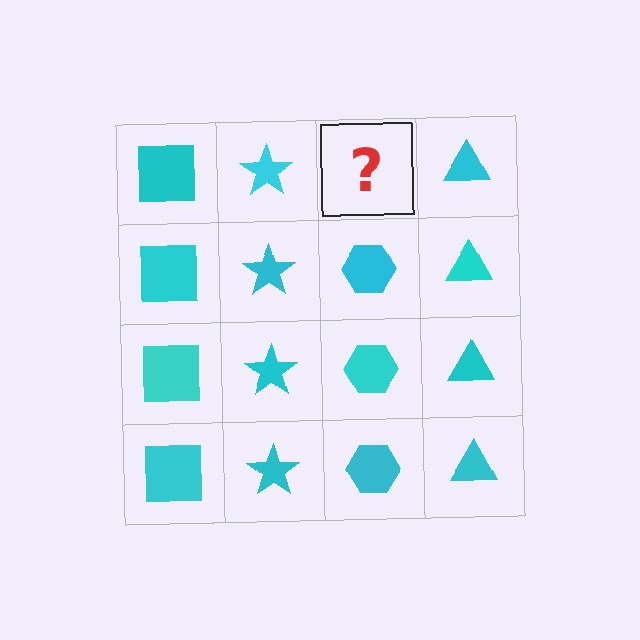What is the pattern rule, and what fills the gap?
The rule is that each column has a consistent shape. The gap should be filled with a cyan hexagon.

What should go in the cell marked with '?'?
The missing cell should contain a cyan hexagon.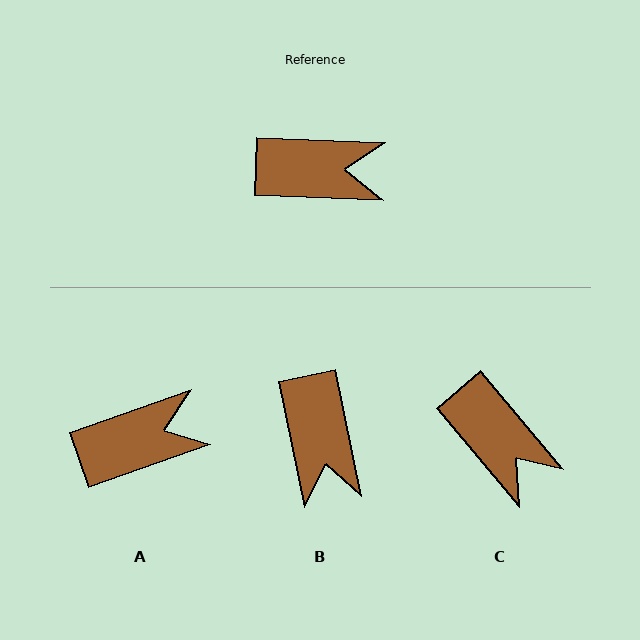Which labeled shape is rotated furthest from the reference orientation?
B, about 77 degrees away.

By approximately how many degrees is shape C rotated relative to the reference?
Approximately 48 degrees clockwise.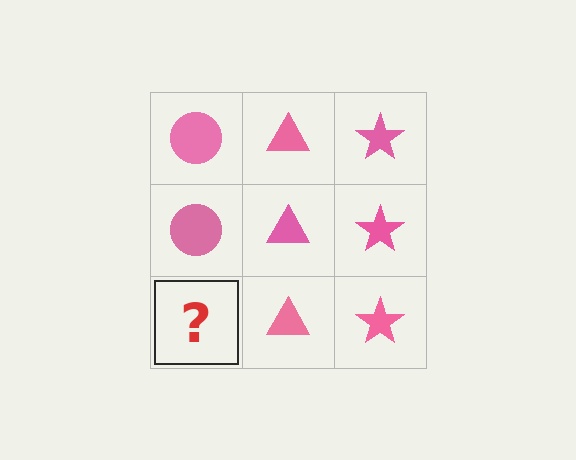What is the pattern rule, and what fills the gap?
The rule is that each column has a consistent shape. The gap should be filled with a pink circle.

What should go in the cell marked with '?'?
The missing cell should contain a pink circle.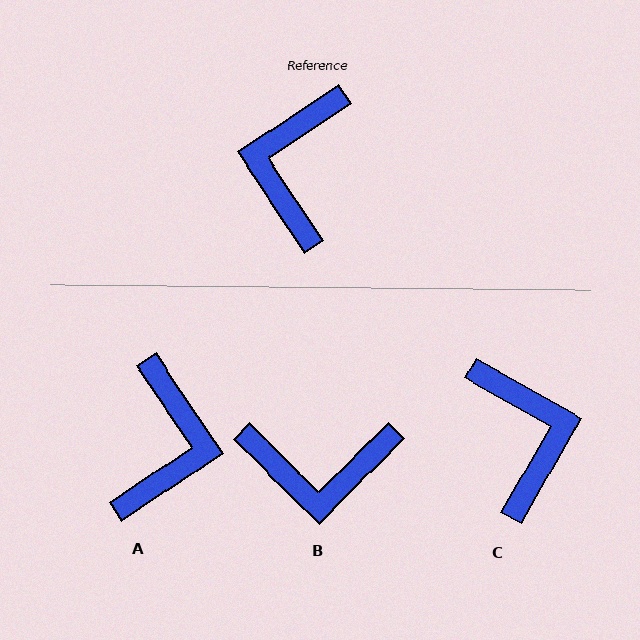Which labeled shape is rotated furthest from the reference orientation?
A, about 180 degrees away.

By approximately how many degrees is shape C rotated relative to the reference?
Approximately 153 degrees clockwise.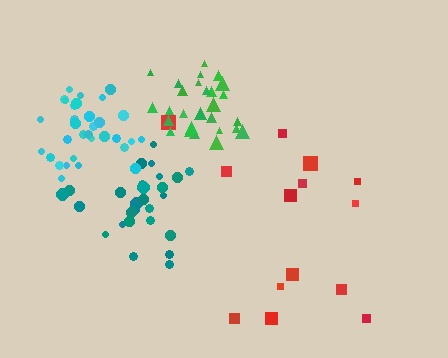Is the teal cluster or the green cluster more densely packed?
Green.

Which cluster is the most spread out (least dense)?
Red.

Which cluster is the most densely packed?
Green.